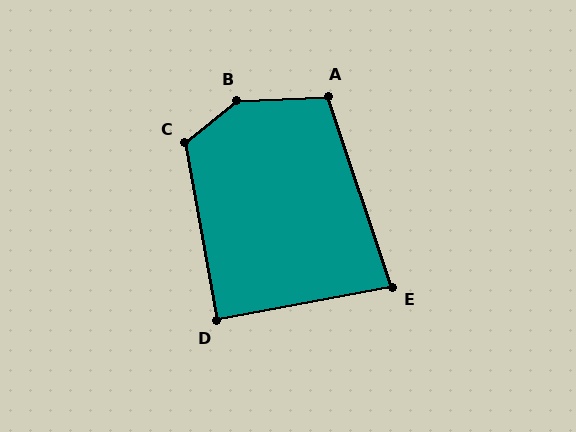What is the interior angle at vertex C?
Approximately 119 degrees (obtuse).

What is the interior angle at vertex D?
Approximately 90 degrees (approximately right).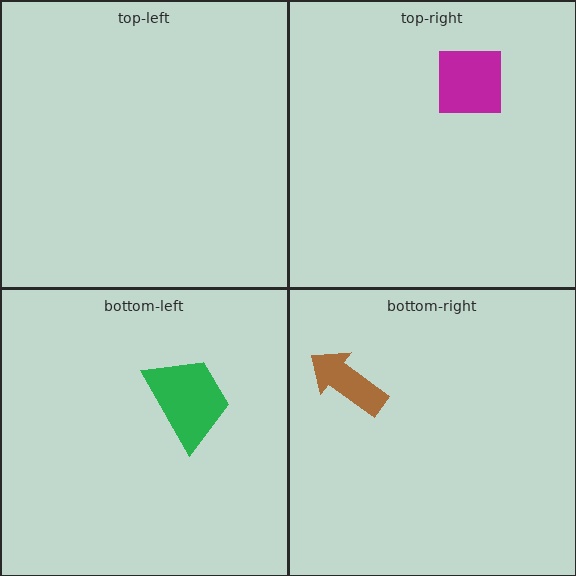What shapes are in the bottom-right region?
The brown arrow.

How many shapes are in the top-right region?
1.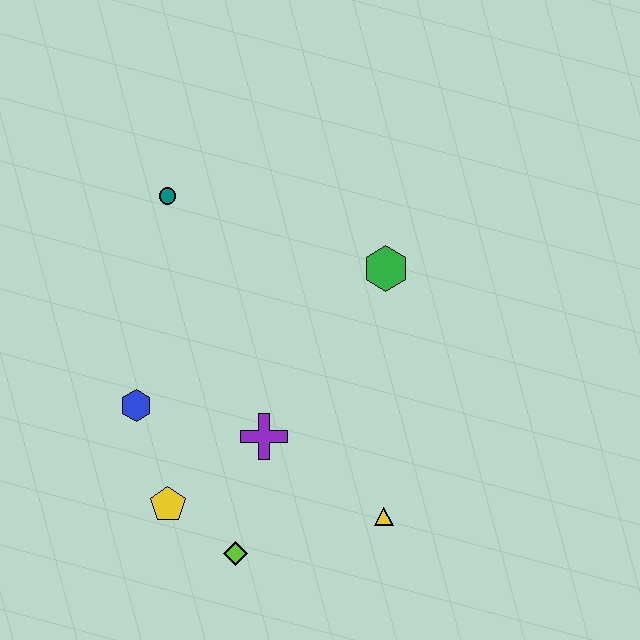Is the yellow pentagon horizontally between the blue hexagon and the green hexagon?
Yes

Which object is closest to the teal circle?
The blue hexagon is closest to the teal circle.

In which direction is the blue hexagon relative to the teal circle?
The blue hexagon is below the teal circle.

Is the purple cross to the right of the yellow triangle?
No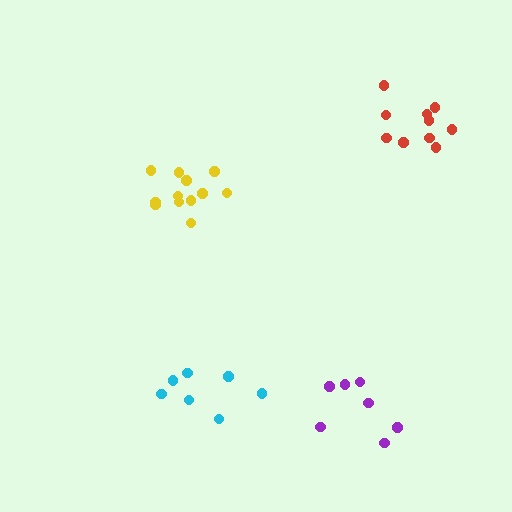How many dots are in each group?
Group 1: 7 dots, Group 2: 7 dots, Group 3: 12 dots, Group 4: 10 dots (36 total).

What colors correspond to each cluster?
The clusters are colored: cyan, purple, yellow, red.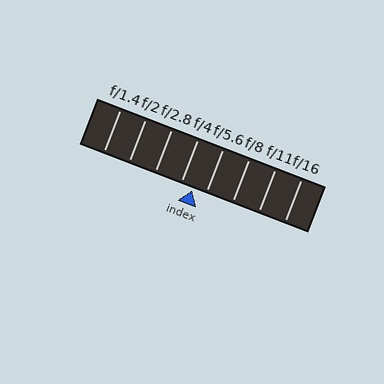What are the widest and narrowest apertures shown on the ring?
The widest aperture shown is f/1.4 and the narrowest is f/16.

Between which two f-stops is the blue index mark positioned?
The index mark is between f/4 and f/5.6.